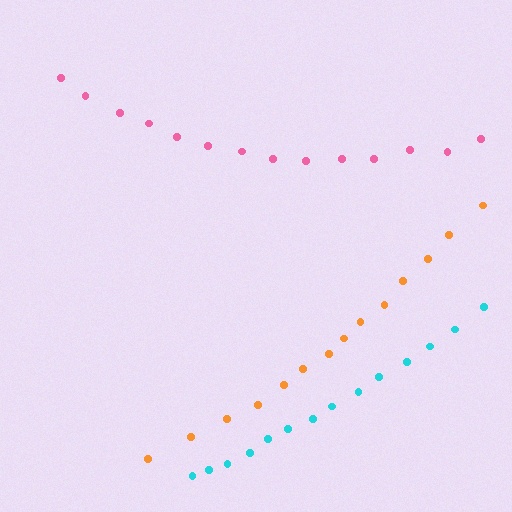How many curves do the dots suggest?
There are 3 distinct paths.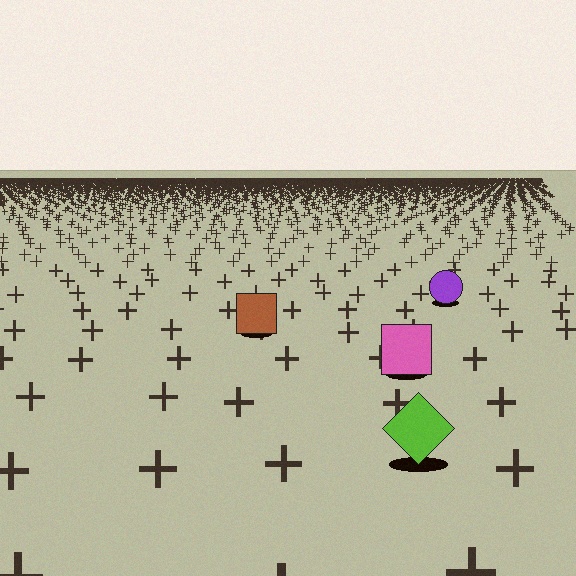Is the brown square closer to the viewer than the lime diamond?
No. The lime diamond is closer — you can tell from the texture gradient: the ground texture is coarser near it.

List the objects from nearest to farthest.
From nearest to farthest: the lime diamond, the pink square, the brown square, the purple circle.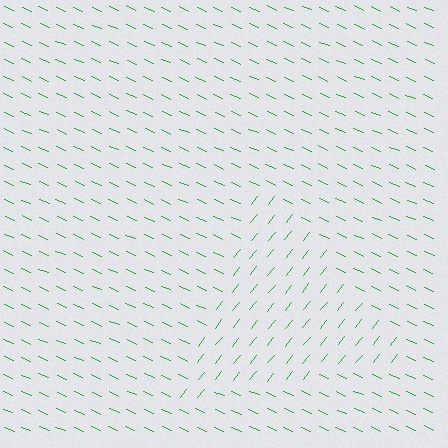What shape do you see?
I see a triangle.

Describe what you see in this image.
The image is filled with small green line segments. A triangle region in the image has lines oriented differently from the surrounding lines, creating a visible texture boundary.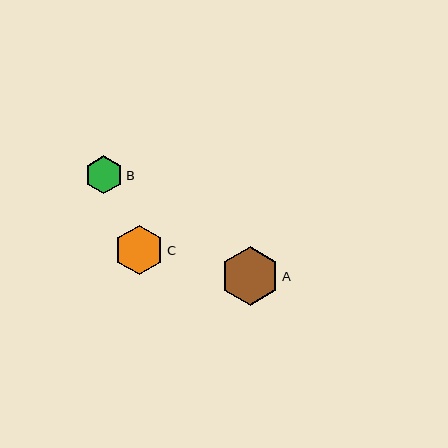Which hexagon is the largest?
Hexagon A is the largest with a size of approximately 59 pixels.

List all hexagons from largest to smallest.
From largest to smallest: A, C, B.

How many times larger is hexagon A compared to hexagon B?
Hexagon A is approximately 1.5 times the size of hexagon B.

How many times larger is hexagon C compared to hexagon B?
Hexagon C is approximately 1.3 times the size of hexagon B.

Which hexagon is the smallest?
Hexagon B is the smallest with a size of approximately 38 pixels.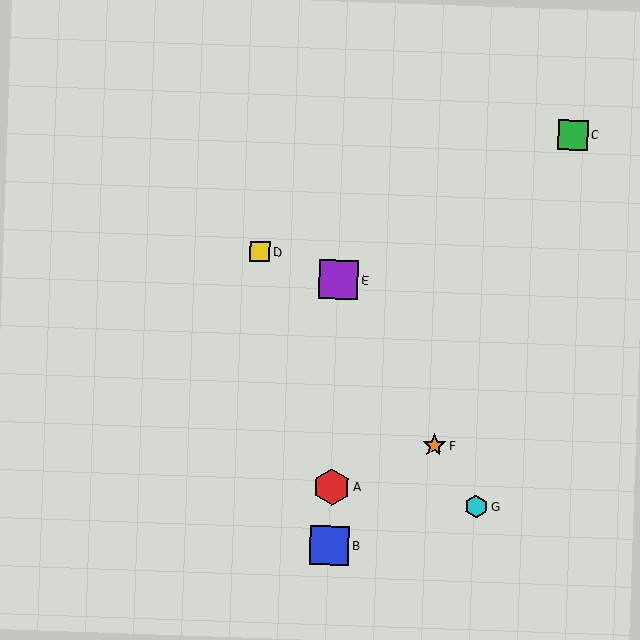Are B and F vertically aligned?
No, B is at x≈330 and F is at x≈434.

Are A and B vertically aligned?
Yes, both are at x≈332.